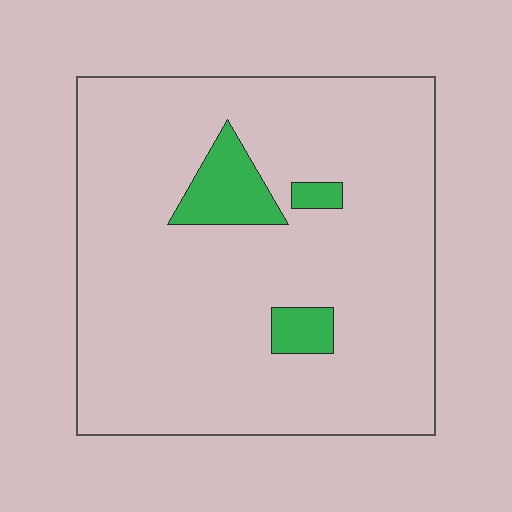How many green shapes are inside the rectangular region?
3.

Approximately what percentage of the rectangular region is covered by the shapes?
Approximately 10%.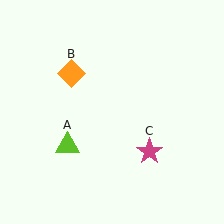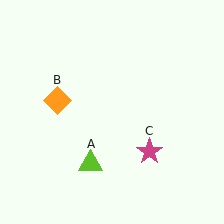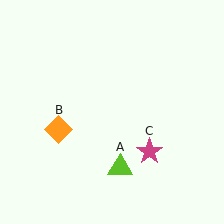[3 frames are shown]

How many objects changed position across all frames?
2 objects changed position: lime triangle (object A), orange diamond (object B).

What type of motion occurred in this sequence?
The lime triangle (object A), orange diamond (object B) rotated counterclockwise around the center of the scene.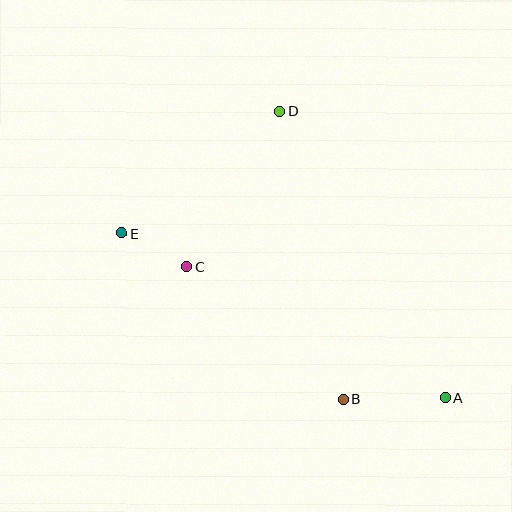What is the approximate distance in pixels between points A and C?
The distance between A and C is approximately 290 pixels.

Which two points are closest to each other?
Points C and E are closest to each other.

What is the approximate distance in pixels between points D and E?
The distance between D and E is approximately 199 pixels.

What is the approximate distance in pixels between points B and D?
The distance between B and D is approximately 296 pixels.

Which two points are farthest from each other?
Points A and E are farthest from each other.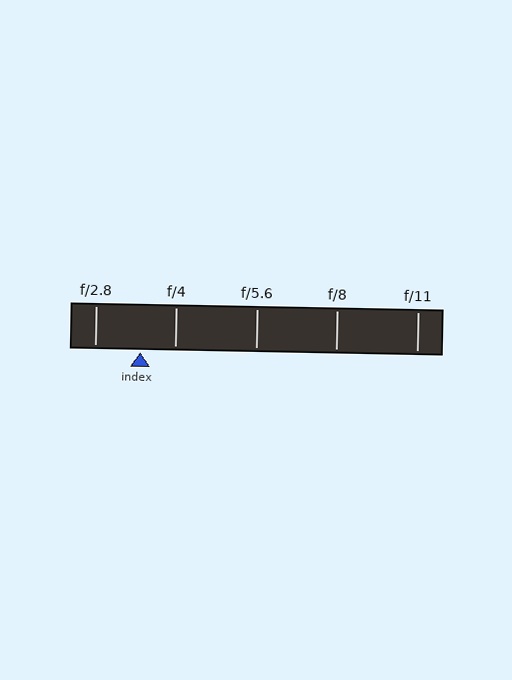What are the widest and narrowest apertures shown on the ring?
The widest aperture shown is f/2.8 and the narrowest is f/11.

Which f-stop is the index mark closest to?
The index mark is closest to f/4.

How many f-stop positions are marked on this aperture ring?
There are 5 f-stop positions marked.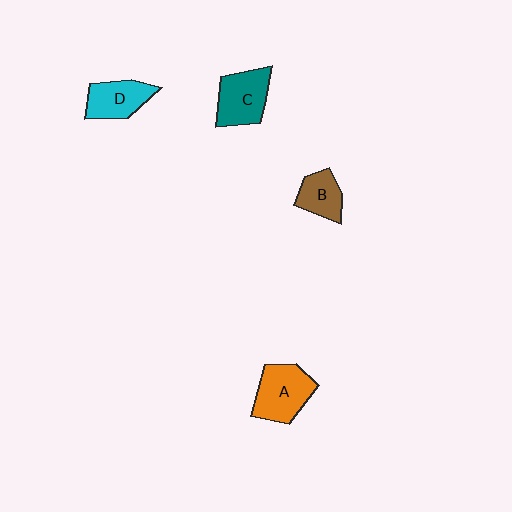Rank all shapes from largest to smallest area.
From largest to smallest: A (orange), C (teal), D (cyan), B (brown).